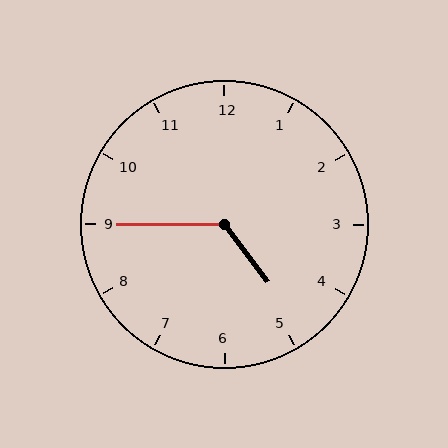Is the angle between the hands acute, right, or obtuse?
It is obtuse.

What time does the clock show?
4:45.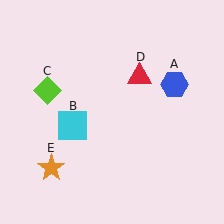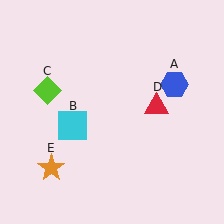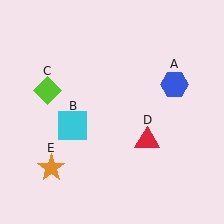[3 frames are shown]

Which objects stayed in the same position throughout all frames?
Blue hexagon (object A) and cyan square (object B) and lime diamond (object C) and orange star (object E) remained stationary.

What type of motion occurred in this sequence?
The red triangle (object D) rotated clockwise around the center of the scene.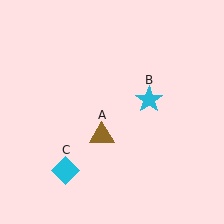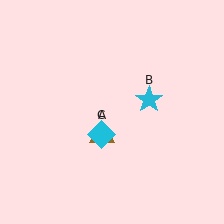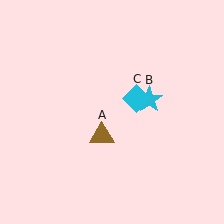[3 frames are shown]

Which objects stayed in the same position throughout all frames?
Brown triangle (object A) and cyan star (object B) remained stationary.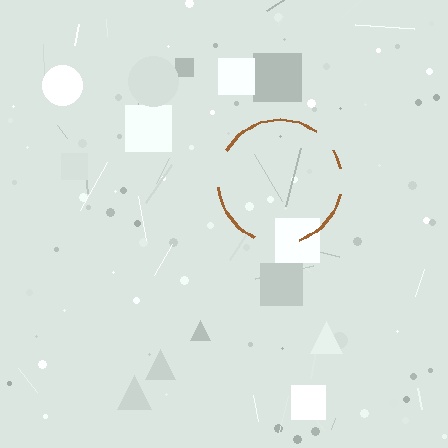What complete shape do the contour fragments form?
The contour fragments form a circle.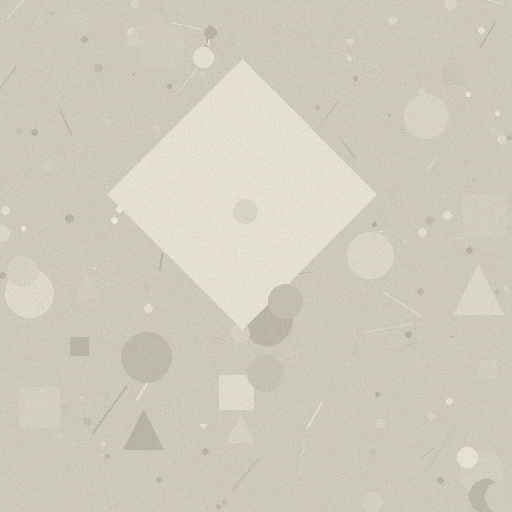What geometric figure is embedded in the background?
A diamond is embedded in the background.